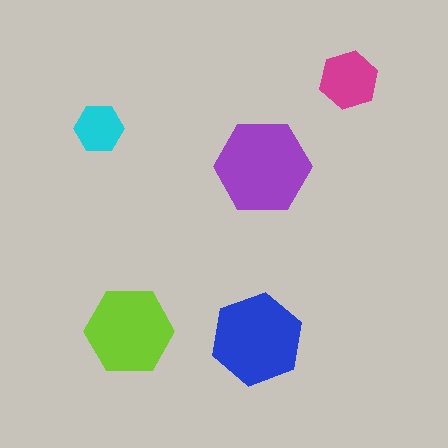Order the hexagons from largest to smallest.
the purple one, the blue one, the lime one, the magenta one, the cyan one.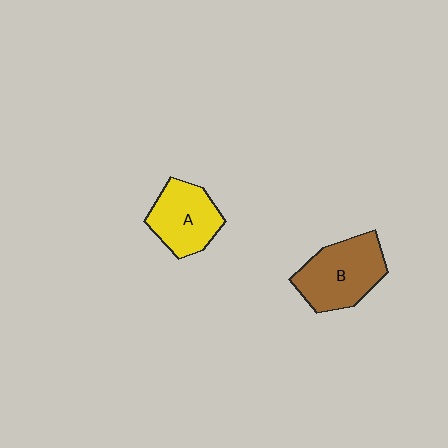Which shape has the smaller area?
Shape A (yellow).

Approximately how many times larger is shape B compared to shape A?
Approximately 1.2 times.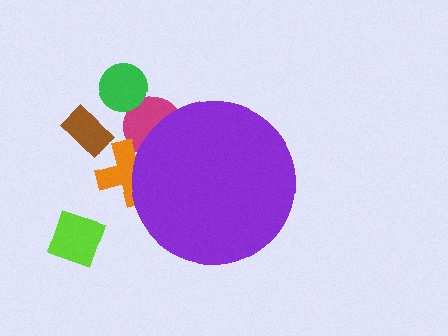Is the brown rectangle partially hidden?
No, the brown rectangle is fully visible.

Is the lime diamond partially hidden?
No, the lime diamond is fully visible.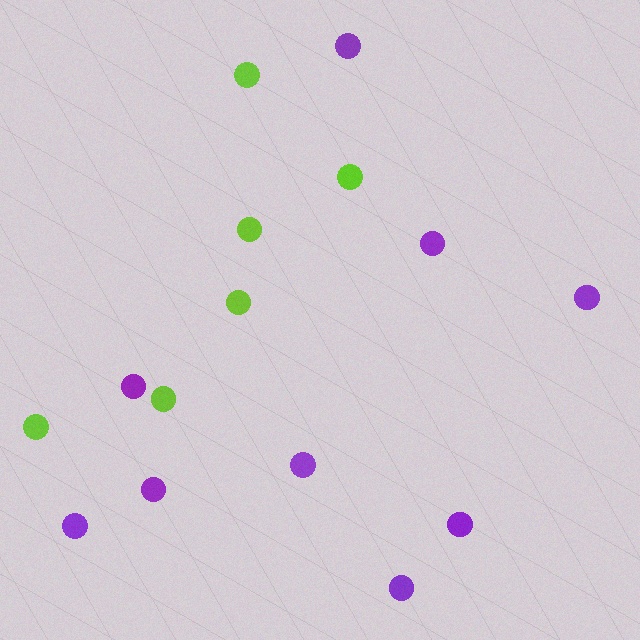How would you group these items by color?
There are 2 groups: one group of lime circles (6) and one group of purple circles (9).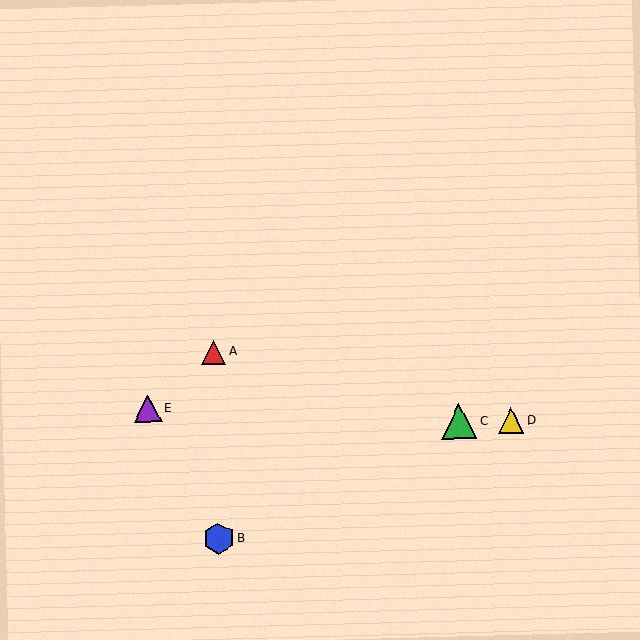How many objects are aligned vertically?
2 objects (A, B) are aligned vertically.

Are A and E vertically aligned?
No, A is at x≈214 and E is at x≈148.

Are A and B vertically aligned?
Yes, both are at x≈214.